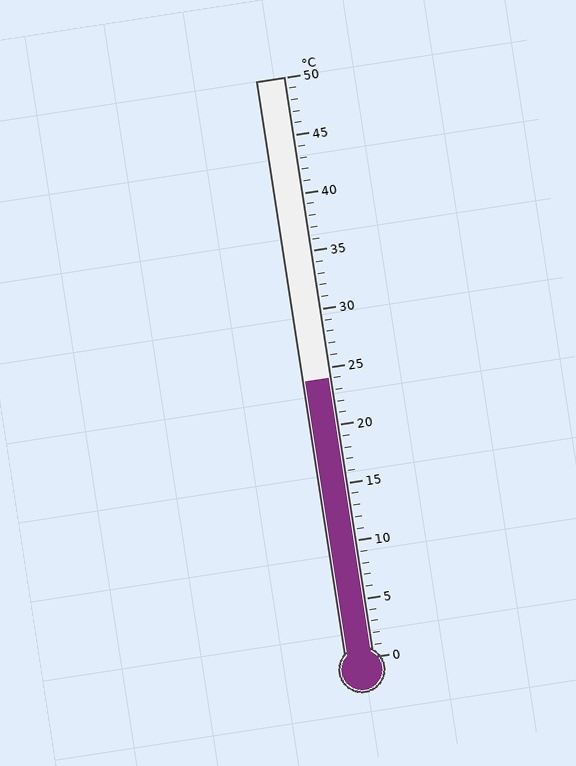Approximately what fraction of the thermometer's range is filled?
The thermometer is filled to approximately 50% of its range.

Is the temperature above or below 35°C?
The temperature is below 35°C.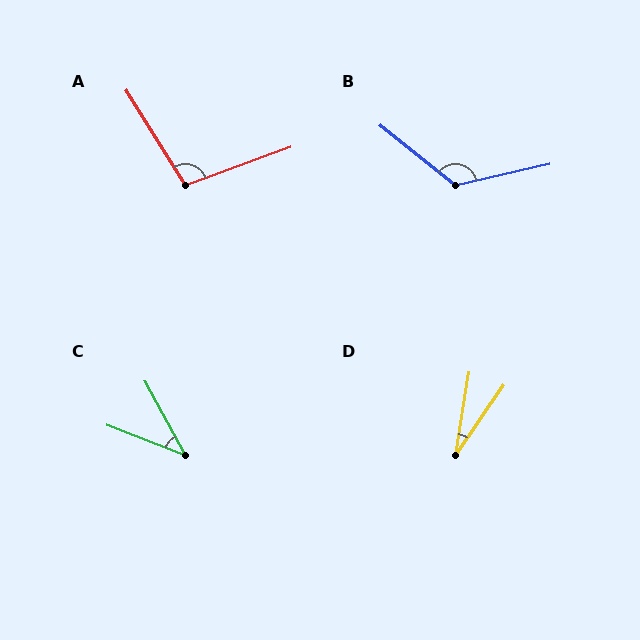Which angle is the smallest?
D, at approximately 25 degrees.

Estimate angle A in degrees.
Approximately 102 degrees.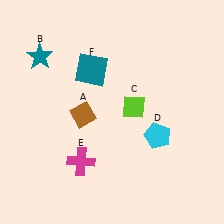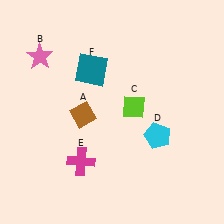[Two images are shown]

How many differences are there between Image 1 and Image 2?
There is 1 difference between the two images.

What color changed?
The star (B) changed from teal in Image 1 to pink in Image 2.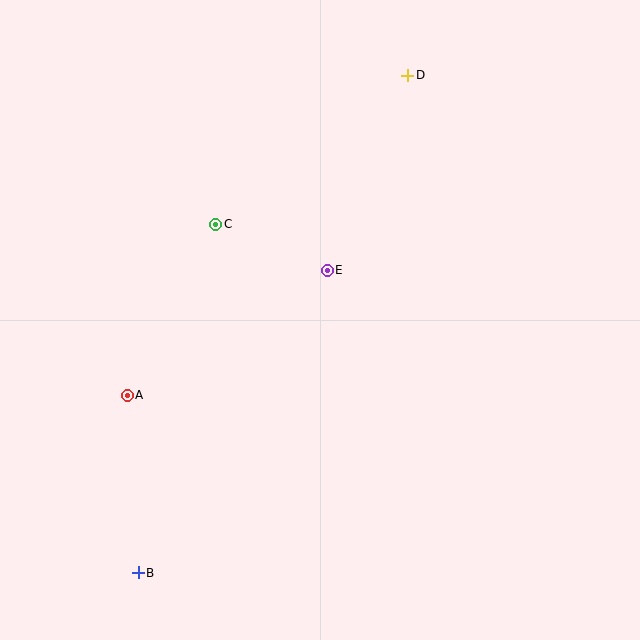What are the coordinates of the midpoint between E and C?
The midpoint between E and C is at (271, 247).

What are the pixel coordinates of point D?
Point D is at (408, 75).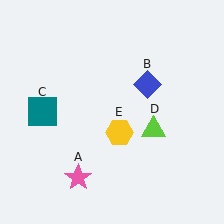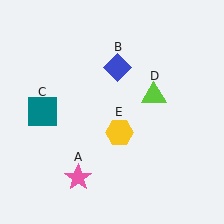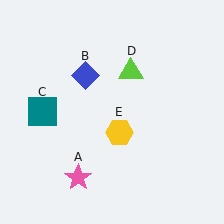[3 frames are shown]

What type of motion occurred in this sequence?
The blue diamond (object B), lime triangle (object D) rotated counterclockwise around the center of the scene.